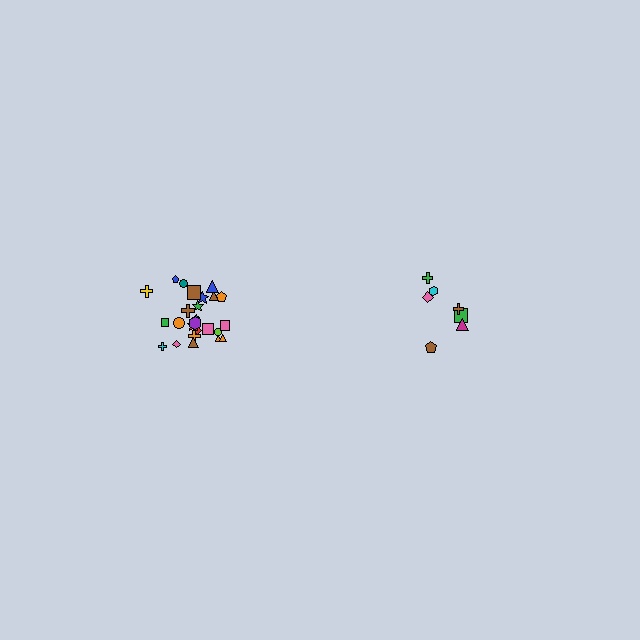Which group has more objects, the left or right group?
The left group.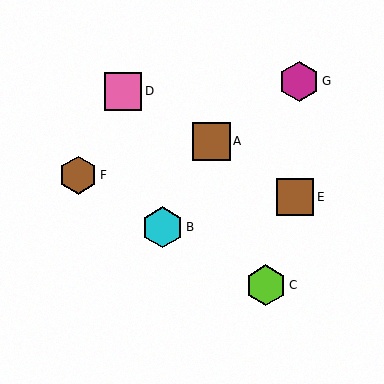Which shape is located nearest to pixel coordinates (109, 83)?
The pink square (labeled D) at (123, 91) is nearest to that location.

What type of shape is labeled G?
Shape G is a magenta hexagon.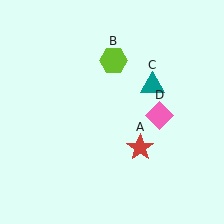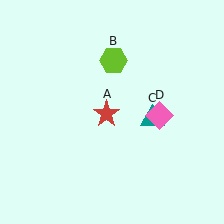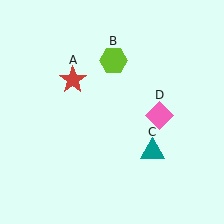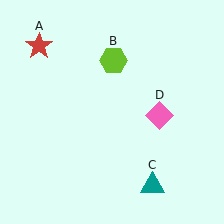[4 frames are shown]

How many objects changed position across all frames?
2 objects changed position: red star (object A), teal triangle (object C).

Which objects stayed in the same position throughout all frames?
Lime hexagon (object B) and pink diamond (object D) remained stationary.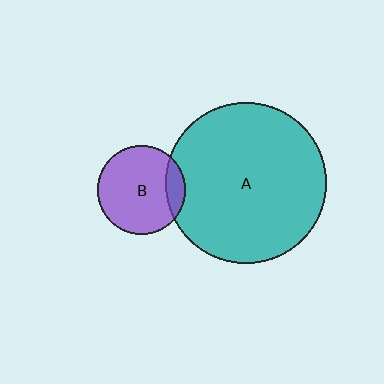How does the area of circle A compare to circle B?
Approximately 3.3 times.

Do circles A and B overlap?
Yes.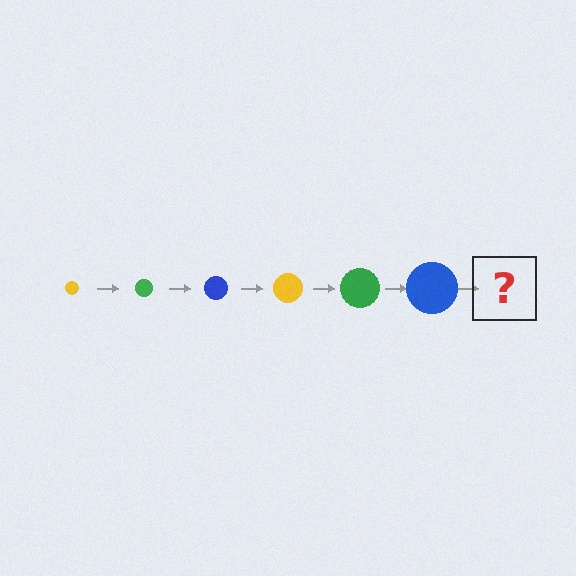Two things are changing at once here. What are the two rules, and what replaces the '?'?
The two rules are that the circle grows larger each step and the color cycles through yellow, green, and blue. The '?' should be a yellow circle, larger than the previous one.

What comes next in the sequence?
The next element should be a yellow circle, larger than the previous one.